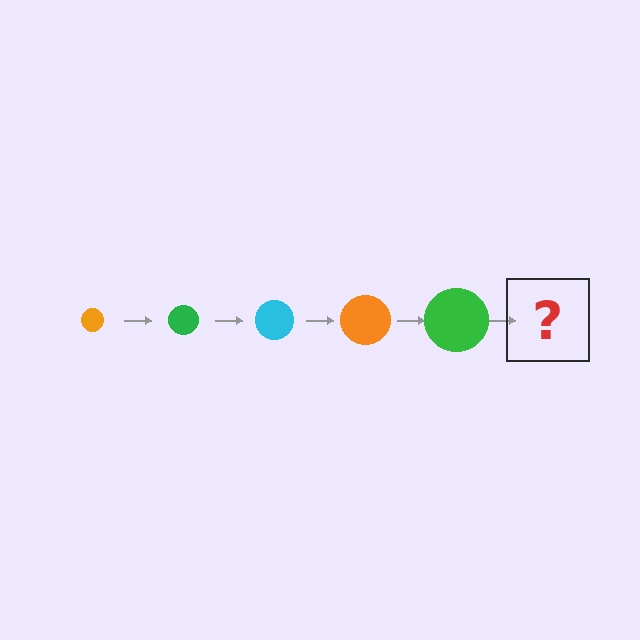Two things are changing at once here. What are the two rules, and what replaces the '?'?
The two rules are that the circle grows larger each step and the color cycles through orange, green, and cyan. The '?' should be a cyan circle, larger than the previous one.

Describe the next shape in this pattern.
It should be a cyan circle, larger than the previous one.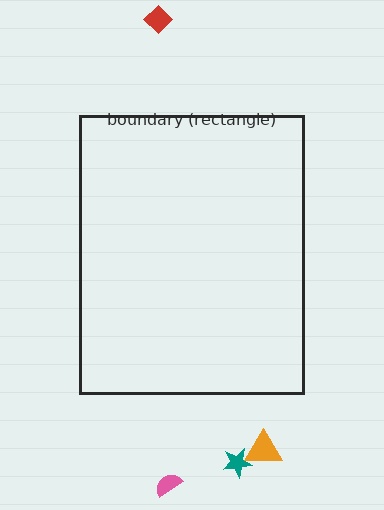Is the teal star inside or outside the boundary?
Outside.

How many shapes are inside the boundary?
0 inside, 4 outside.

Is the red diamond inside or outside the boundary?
Outside.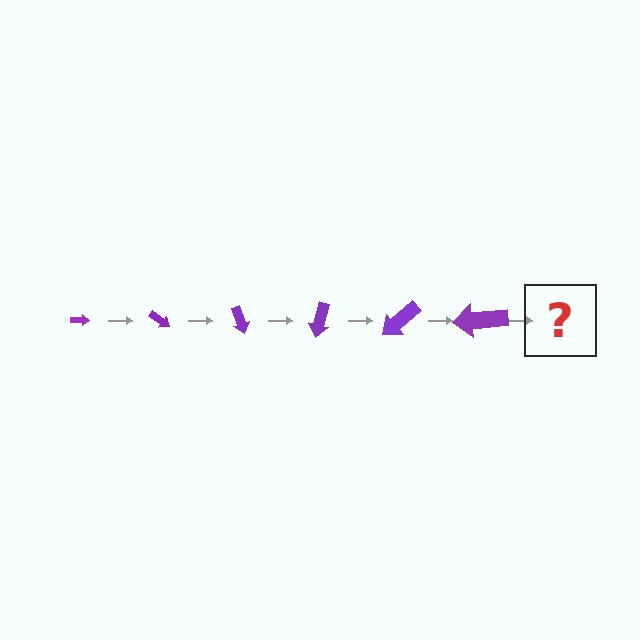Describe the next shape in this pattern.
It should be an arrow, larger than the previous one and rotated 210 degrees from the start.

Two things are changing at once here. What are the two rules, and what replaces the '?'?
The two rules are that the arrow grows larger each step and it rotates 35 degrees each step. The '?' should be an arrow, larger than the previous one and rotated 210 degrees from the start.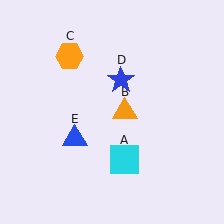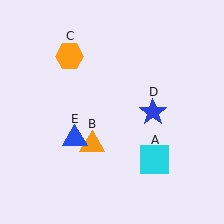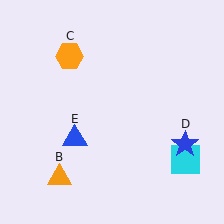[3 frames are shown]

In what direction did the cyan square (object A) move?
The cyan square (object A) moved right.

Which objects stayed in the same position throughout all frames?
Orange hexagon (object C) and blue triangle (object E) remained stationary.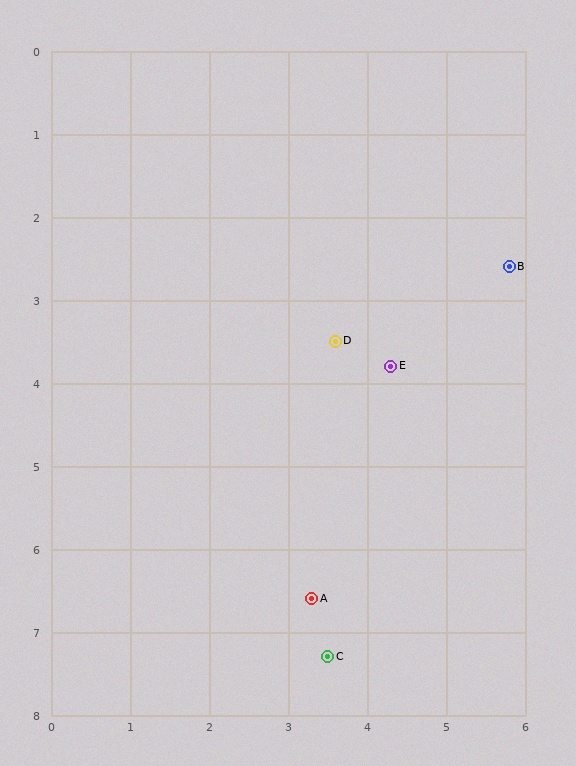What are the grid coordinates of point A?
Point A is at approximately (3.3, 6.6).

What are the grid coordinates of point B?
Point B is at approximately (5.8, 2.6).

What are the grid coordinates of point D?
Point D is at approximately (3.6, 3.5).